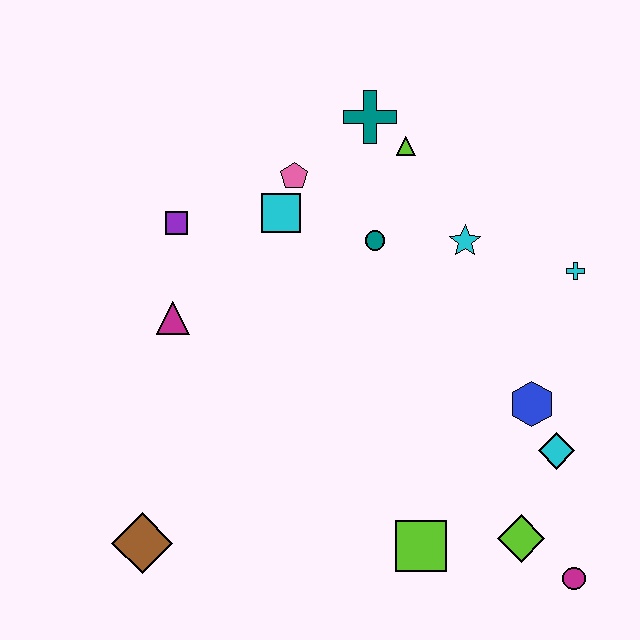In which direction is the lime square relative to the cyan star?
The lime square is below the cyan star.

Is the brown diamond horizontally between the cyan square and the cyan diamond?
No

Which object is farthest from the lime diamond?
The purple square is farthest from the lime diamond.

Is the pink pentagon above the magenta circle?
Yes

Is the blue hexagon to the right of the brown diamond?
Yes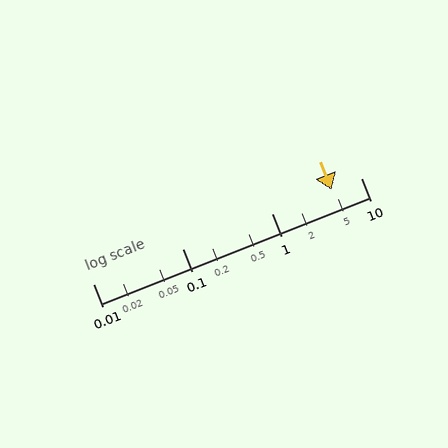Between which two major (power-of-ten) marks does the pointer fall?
The pointer is between 1 and 10.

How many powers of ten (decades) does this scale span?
The scale spans 3 decades, from 0.01 to 10.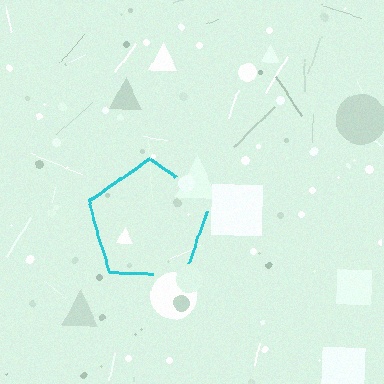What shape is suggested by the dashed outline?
The dashed outline suggests a pentagon.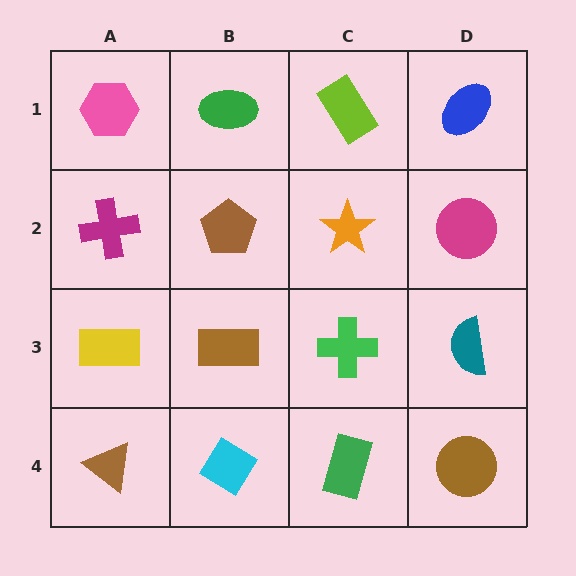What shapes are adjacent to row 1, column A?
A magenta cross (row 2, column A), a green ellipse (row 1, column B).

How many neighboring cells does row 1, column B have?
3.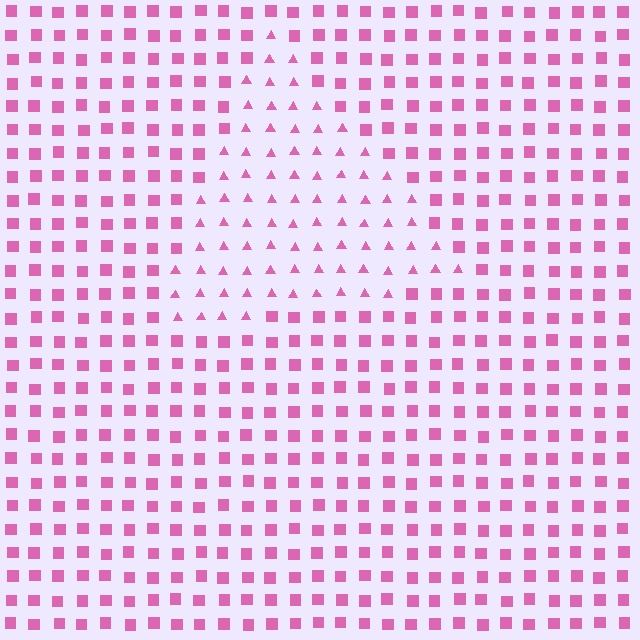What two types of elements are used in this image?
The image uses triangles inside the triangle region and squares outside it.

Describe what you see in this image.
The image is filled with small pink elements arranged in a uniform grid. A triangle-shaped region contains triangles, while the surrounding area contains squares. The boundary is defined purely by the change in element shape.